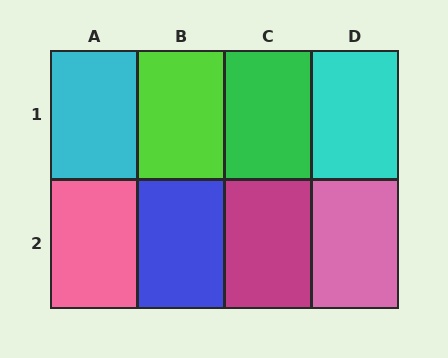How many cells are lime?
1 cell is lime.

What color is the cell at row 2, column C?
Magenta.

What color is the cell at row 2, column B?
Blue.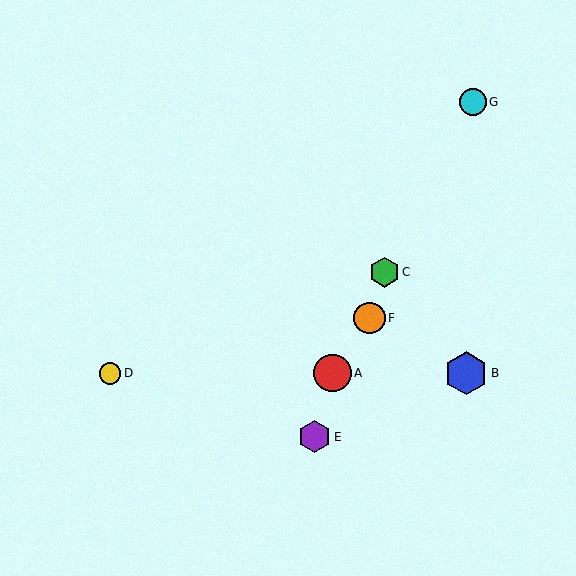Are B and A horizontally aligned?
Yes, both are at y≈373.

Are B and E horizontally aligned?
No, B is at y≈373 and E is at y≈437.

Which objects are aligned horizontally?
Objects A, B, D are aligned horizontally.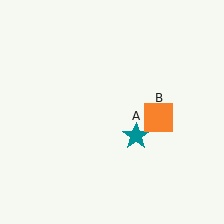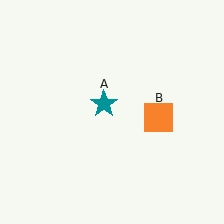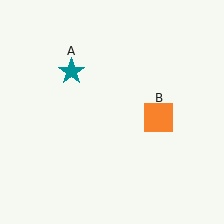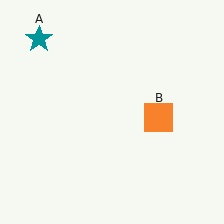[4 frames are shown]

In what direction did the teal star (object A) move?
The teal star (object A) moved up and to the left.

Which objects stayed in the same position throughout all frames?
Orange square (object B) remained stationary.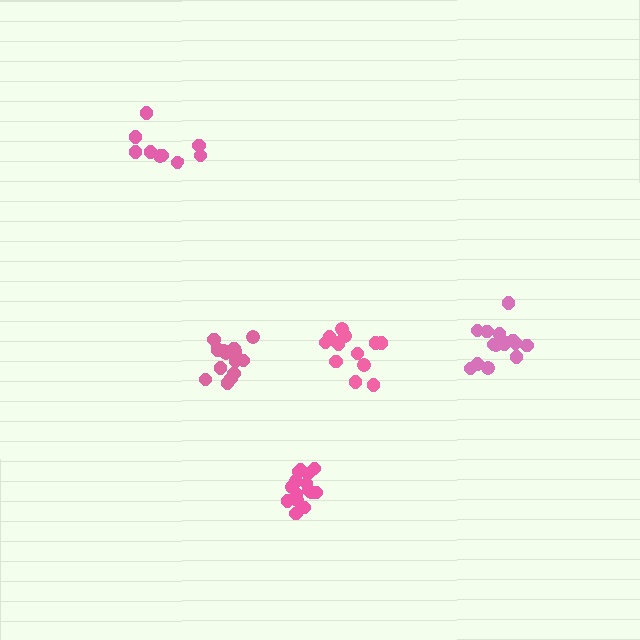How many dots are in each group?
Group 1: 9 dots, Group 2: 15 dots, Group 3: 13 dots, Group 4: 15 dots, Group 5: 15 dots (67 total).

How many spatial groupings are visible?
There are 5 spatial groupings.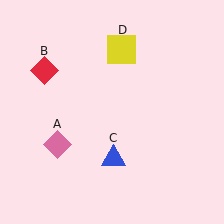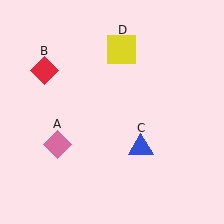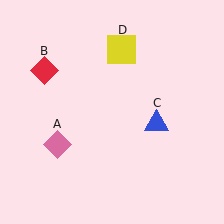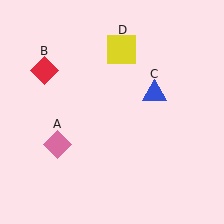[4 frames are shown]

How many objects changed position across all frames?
1 object changed position: blue triangle (object C).